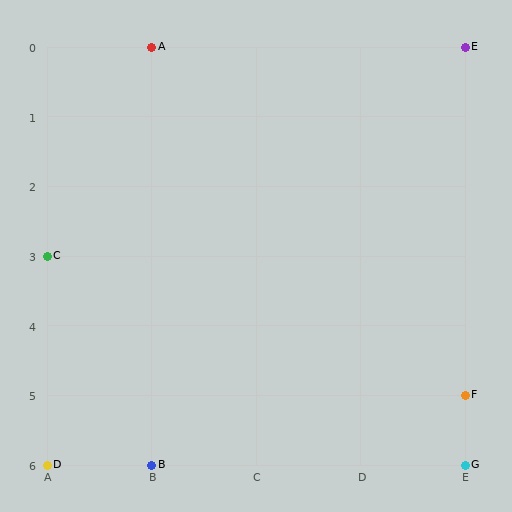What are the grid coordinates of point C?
Point C is at grid coordinates (A, 3).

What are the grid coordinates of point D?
Point D is at grid coordinates (A, 6).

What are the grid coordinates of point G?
Point G is at grid coordinates (E, 6).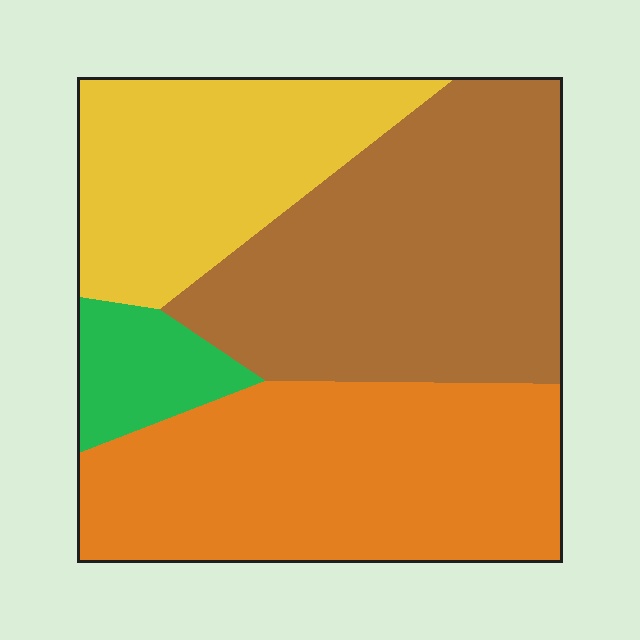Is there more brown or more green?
Brown.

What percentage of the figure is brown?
Brown takes up about three eighths (3/8) of the figure.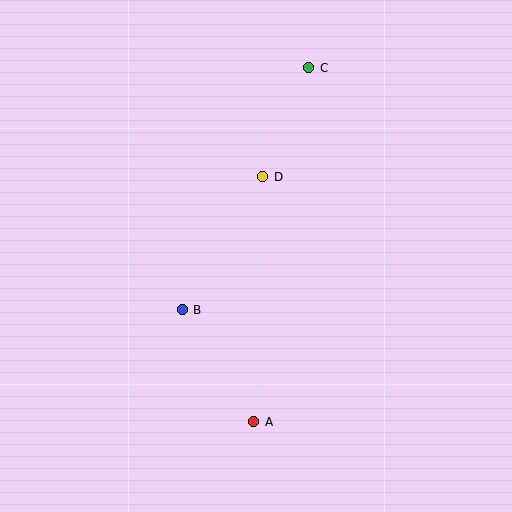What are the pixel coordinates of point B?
Point B is at (182, 310).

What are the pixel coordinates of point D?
Point D is at (263, 177).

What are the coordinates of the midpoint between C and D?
The midpoint between C and D is at (286, 122).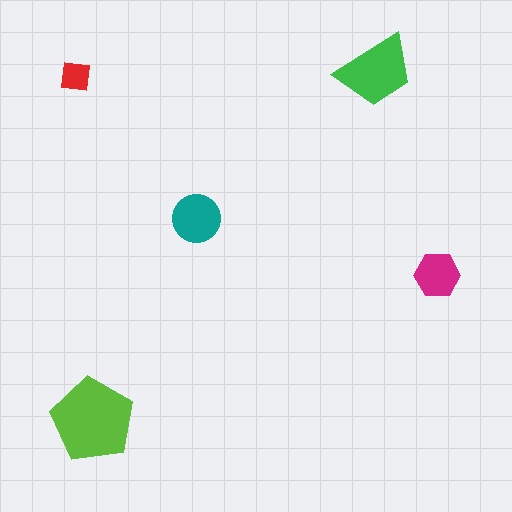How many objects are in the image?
There are 5 objects in the image.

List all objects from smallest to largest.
The red square, the magenta hexagon, the teal circle, the green trapezoid, the lime pentagon.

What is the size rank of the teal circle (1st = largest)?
3rd.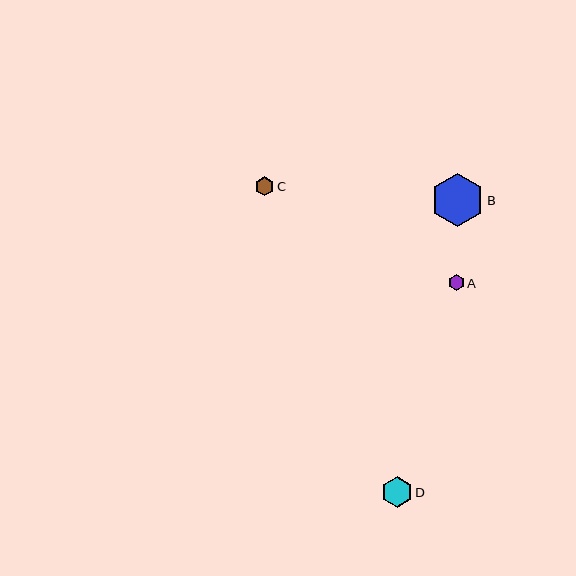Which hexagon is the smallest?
Hexagon A is the smallest with a size of approximately 16 pixels.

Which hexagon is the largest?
Hexagon B is the largest with a size of approximately 53 pixels.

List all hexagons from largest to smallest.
From largest to smallest: B, D, C, A.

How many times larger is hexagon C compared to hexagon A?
Hexagon C is approximately 1.2 times the size of hexagon A.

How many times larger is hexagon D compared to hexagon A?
Hexagon D is approximately 1.9 times the size of hexagon A.